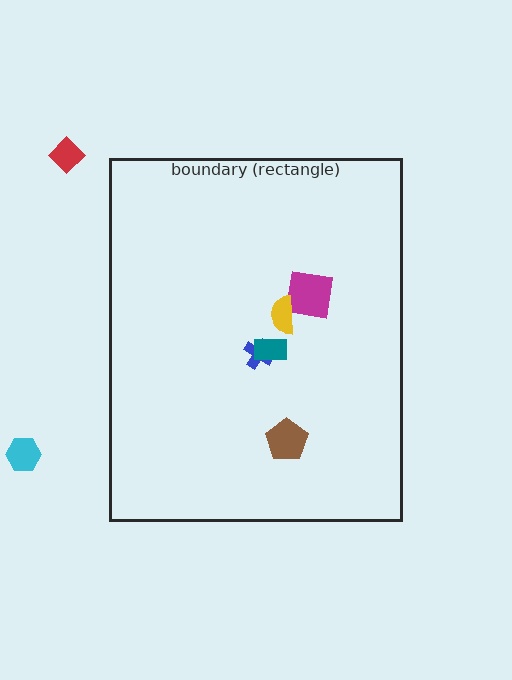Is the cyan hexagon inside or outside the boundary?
Outside.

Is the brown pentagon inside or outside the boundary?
Inside.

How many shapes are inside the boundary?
5 inside, 2 outside.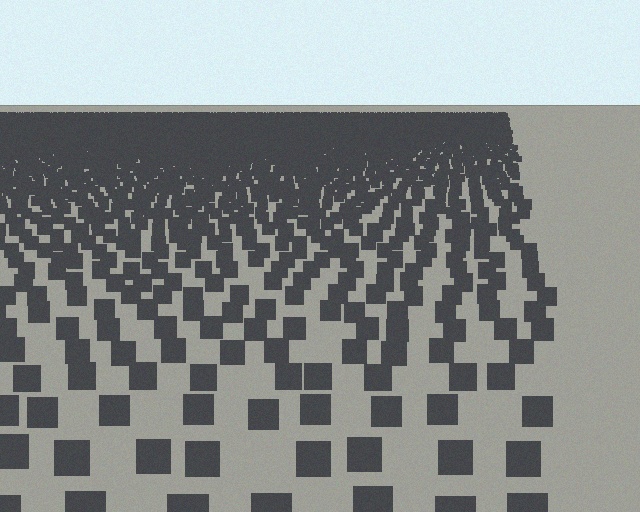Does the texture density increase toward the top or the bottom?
Density increases toward the top.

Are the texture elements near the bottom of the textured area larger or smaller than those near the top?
Larger. Near the bottom, elements are closer to the viewer and appear at a bigger on-screen size.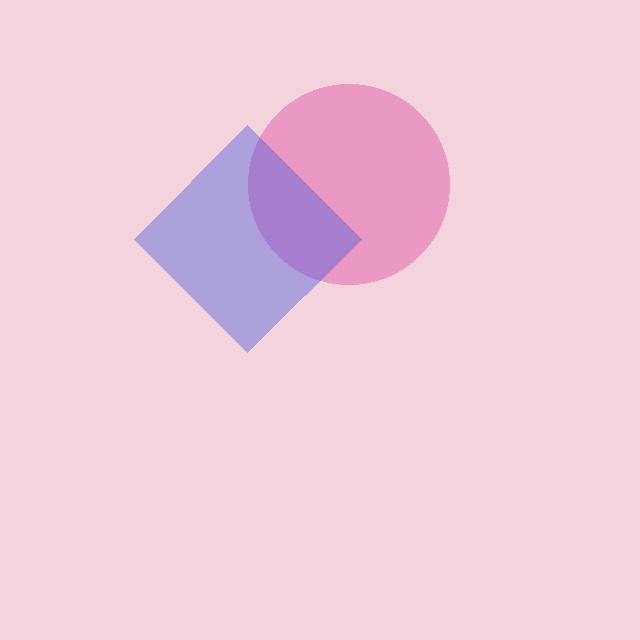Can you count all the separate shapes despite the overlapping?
Yes, there are 2 separate shapes.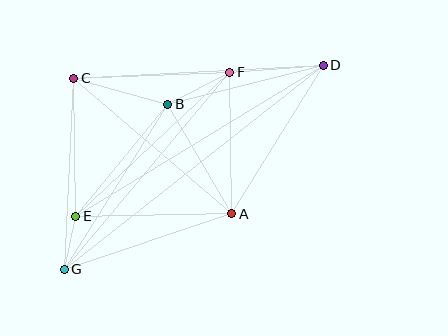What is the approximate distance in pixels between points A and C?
The distance between A and C is approximately 208 pixels.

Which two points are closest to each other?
Points E and G are closest to each other.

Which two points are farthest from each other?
Points D and G are farthest from each other.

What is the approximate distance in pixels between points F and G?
The distance between F and G is approximately 258 pixels.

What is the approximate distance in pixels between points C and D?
The distance between C and D is approximately 250 pixels.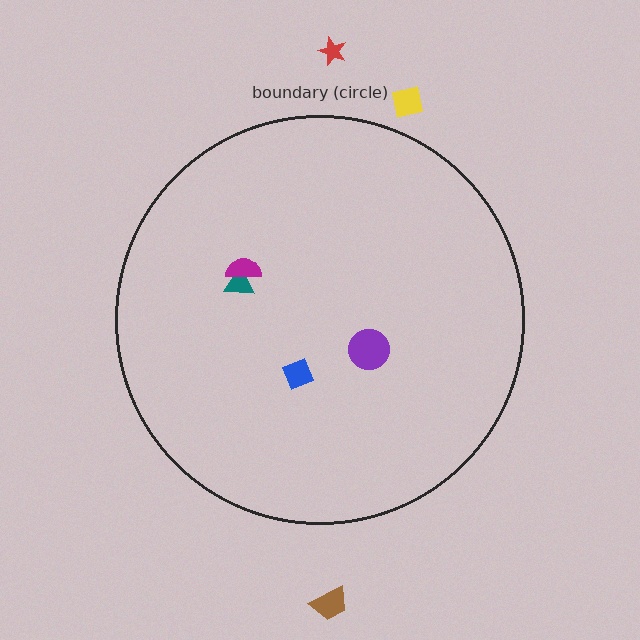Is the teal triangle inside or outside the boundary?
Inside.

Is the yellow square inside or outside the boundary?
Outside.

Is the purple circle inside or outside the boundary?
Inside.